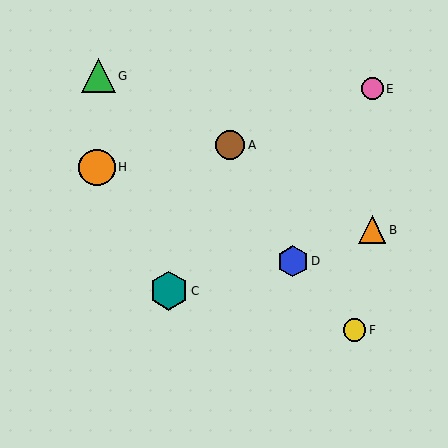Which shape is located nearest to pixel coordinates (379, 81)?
The pink circle (labeled E) at (373, 89) is nearest to that location.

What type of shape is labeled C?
Shape C is a teal hexagon.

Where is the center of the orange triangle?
The center of the orange triangle is at (372, 230).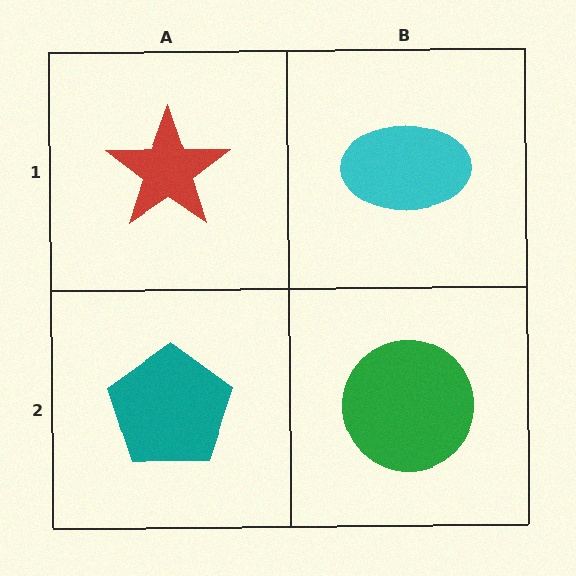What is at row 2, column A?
A teal pentagon.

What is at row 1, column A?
A red star.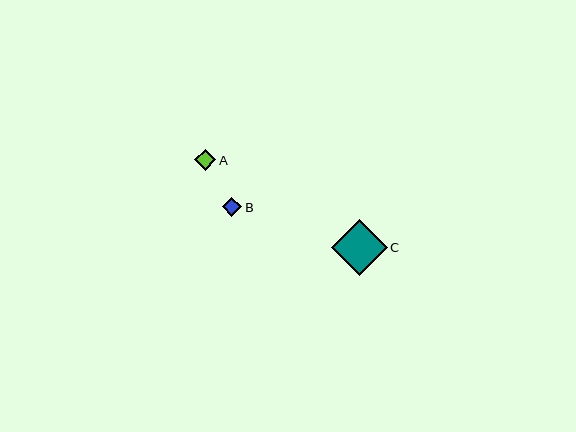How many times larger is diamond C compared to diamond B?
Diamond C is approximately 2.9 times the size of diamond B.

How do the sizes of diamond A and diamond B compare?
Diamond A and diamond B are approximately the same size.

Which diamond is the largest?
Diamond C is the largest with a size of approximately 56 pixels.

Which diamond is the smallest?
Diamond B is the smallest with a size of approximately 19 pixels.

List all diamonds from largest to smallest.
From largest to smallest: C, A, B.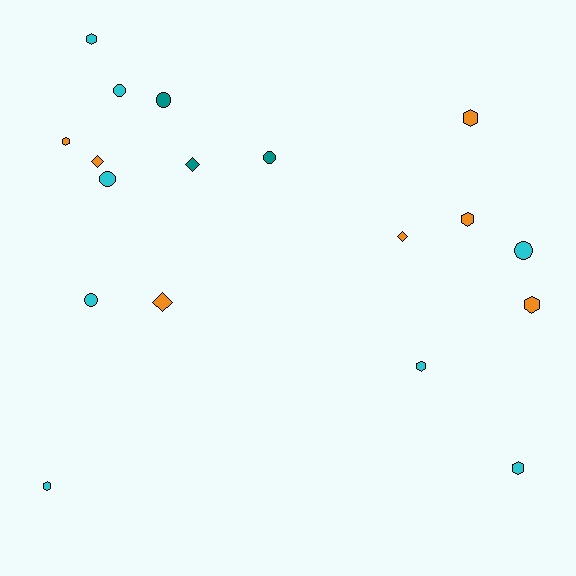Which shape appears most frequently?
Hexagon, with 8 objects.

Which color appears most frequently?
Cyan, with 8 objects.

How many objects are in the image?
There are 18 objects.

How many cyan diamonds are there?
There are no cyan diamonds.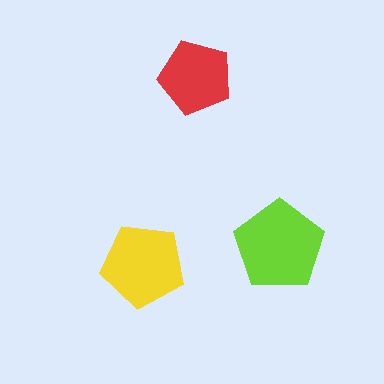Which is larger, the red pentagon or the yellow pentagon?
The yellow one.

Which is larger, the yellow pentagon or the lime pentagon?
The lime one.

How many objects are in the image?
There are 3 objects in the image.